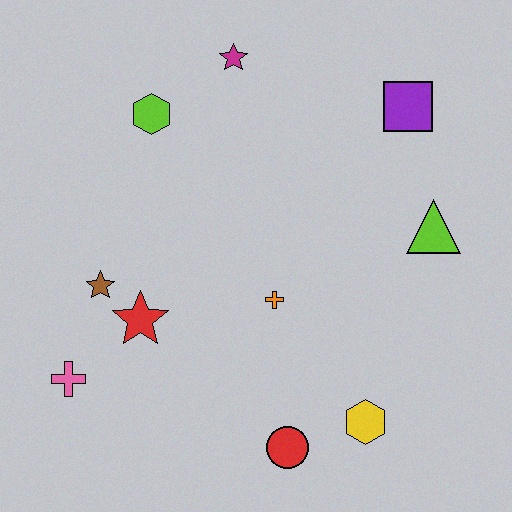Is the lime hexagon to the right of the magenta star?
No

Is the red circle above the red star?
No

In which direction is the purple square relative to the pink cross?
The purple square is to the right of the pink cross.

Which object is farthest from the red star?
The purple square is farthest from the red star.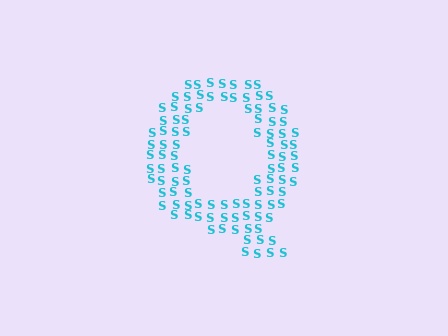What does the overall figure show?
The overall figure shows the letter Q.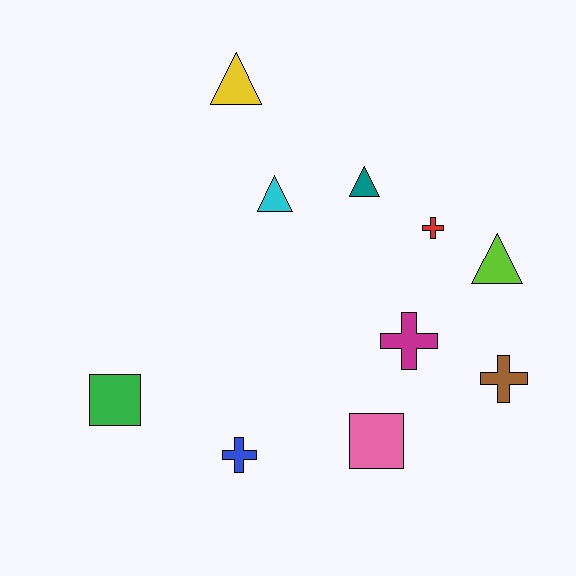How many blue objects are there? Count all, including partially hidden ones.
There is 1 blue object.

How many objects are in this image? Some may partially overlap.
There are 10 objects.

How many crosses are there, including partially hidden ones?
There are 4 crosses.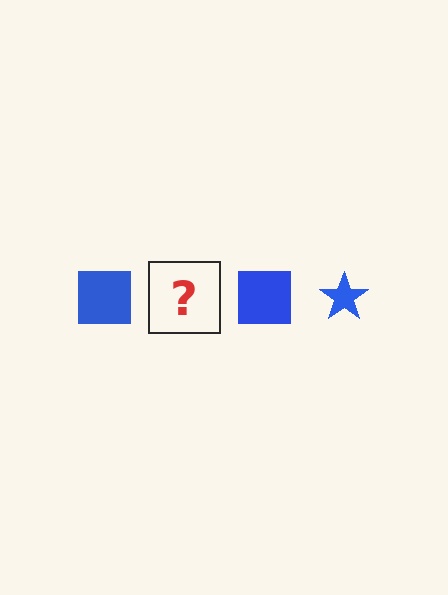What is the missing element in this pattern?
The missing element is a blue star.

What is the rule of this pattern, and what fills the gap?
The rule is that the pattern cycles through square, star shapes in blue. The gap should be filled with a blue star.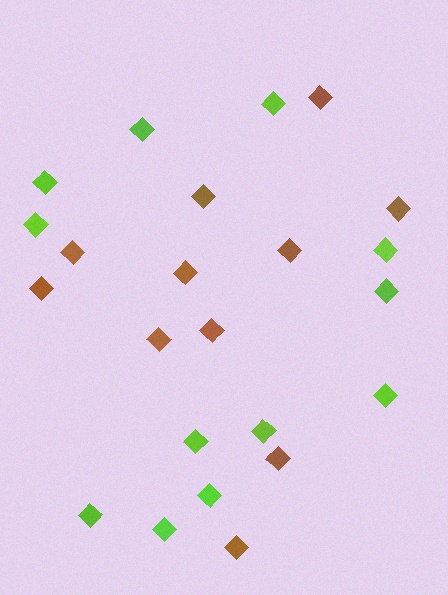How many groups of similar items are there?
There are 2 groups: one group of lime diamonds (12) and one group of brown diamonds (11).